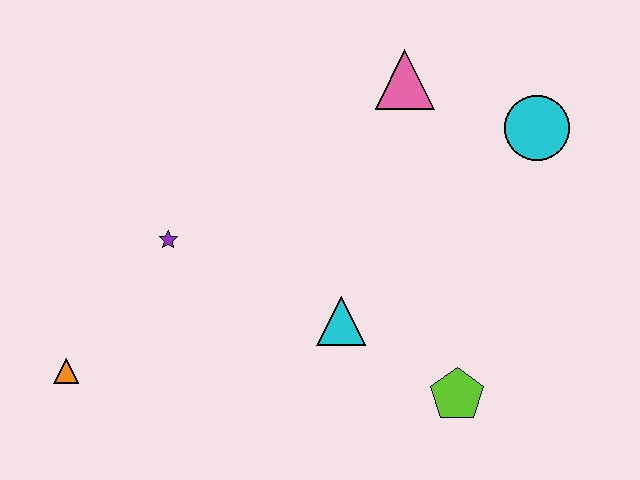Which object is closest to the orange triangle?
The purple star is closest to the orange triangle.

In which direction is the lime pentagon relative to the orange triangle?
The lime pentagon is to the right of the orange triangle.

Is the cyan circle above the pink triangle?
No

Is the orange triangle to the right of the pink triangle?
No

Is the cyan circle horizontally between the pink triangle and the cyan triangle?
No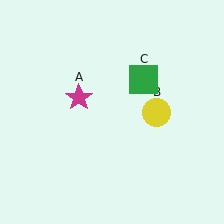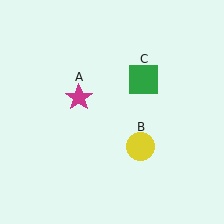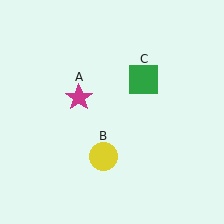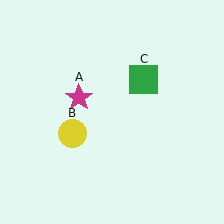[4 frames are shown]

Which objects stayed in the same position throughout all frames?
Magenta star (object A) and green square (object C) remained stationary.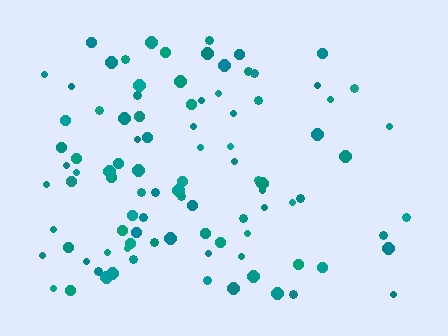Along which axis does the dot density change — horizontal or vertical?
Horizontal.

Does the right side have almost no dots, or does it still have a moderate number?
Still a moderate number, just noticeably fewer than the left.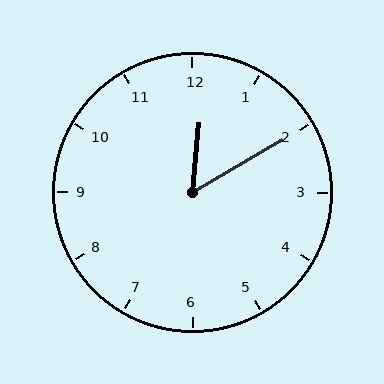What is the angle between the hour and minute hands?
Approximately 55 degrees.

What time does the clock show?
12:10.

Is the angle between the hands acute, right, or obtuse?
It is acute.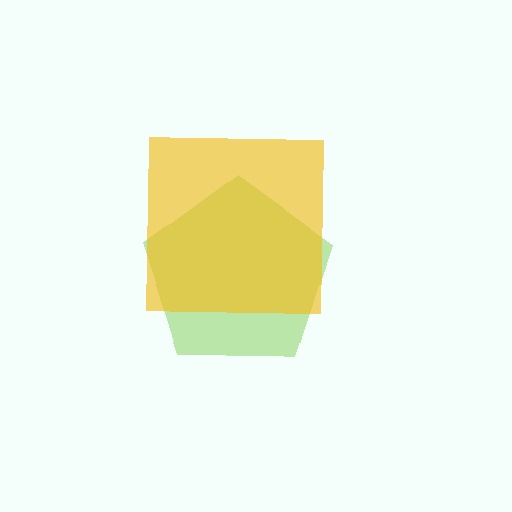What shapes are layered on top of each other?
The layered shapes are: a lime pentagon, a yellow square.